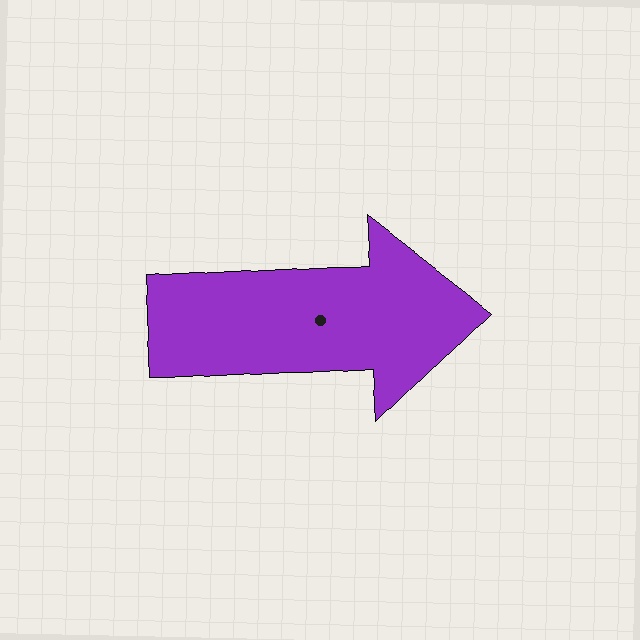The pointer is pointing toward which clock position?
Roughly 3 o'clock.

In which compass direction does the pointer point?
East.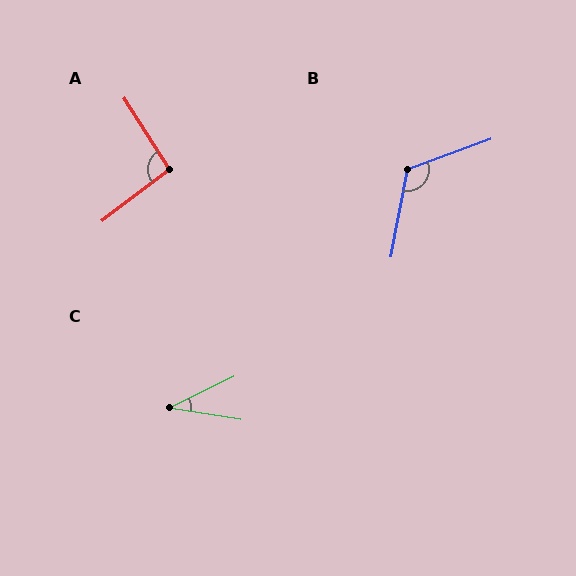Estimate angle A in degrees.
Approximately 94 degrees.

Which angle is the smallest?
C, at approximately 36 degrees.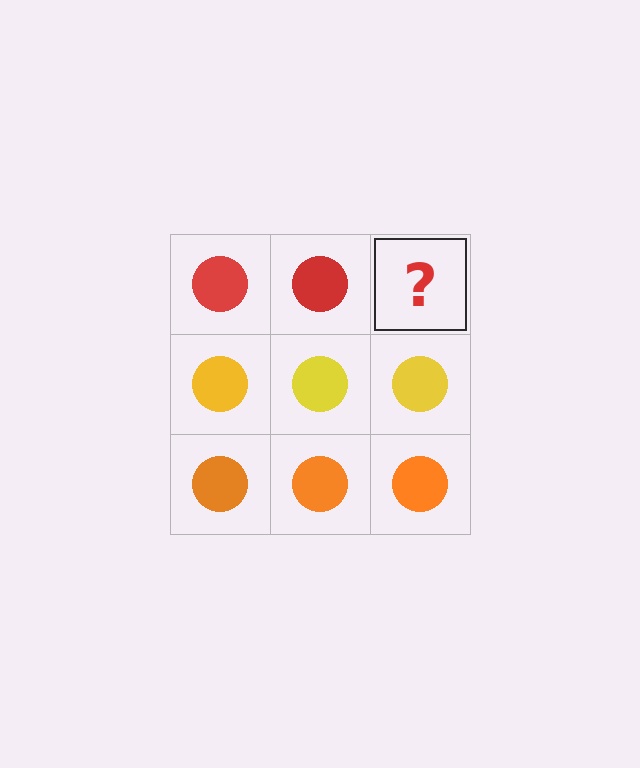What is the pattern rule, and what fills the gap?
The rule is that each row has a consistent color. The gap should be filled with a red circle.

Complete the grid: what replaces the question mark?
The question mark should be replaced with a red circle.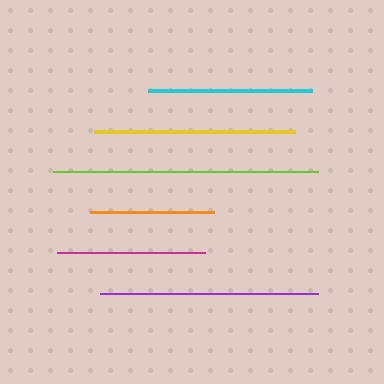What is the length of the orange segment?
The orange segment is approximately 124 pixels long.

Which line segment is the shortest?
The orange line is the shortest at approximately 124 pixels.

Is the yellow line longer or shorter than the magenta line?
The yellow line is longer than the magenta line.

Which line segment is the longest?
The lime line is the longest at approximately 264 pixels.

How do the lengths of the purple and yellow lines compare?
The purple and yellow lines are approximately the same length.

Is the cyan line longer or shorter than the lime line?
The lime line is longer than the cyan line.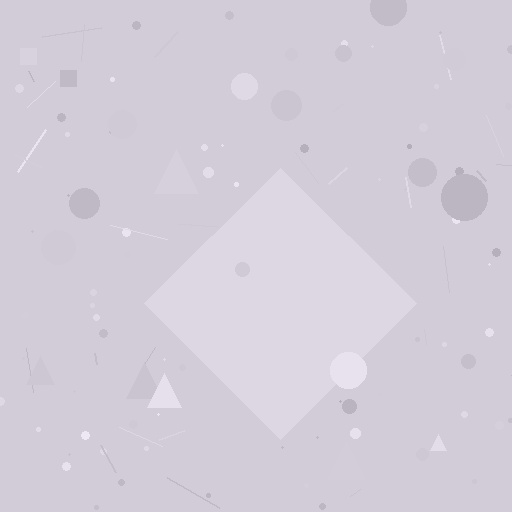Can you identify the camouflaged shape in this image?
The camouflaged shape is a diamond.